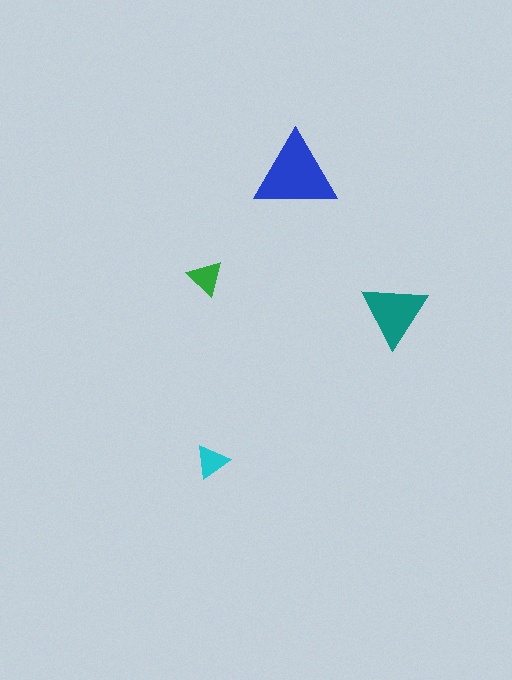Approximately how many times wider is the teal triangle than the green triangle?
About 2 times wider.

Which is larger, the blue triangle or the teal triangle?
The blue one.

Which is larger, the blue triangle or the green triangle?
The blue one.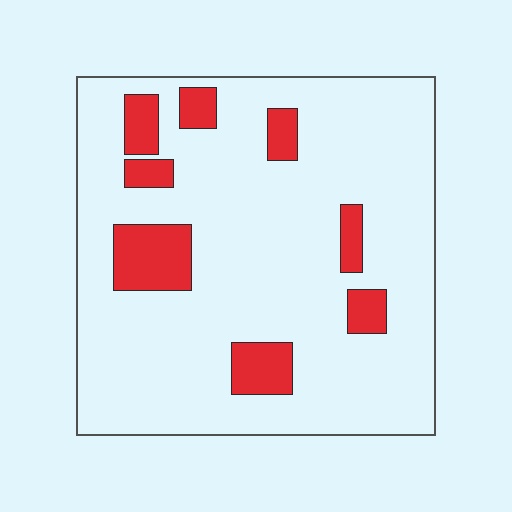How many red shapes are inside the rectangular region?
8.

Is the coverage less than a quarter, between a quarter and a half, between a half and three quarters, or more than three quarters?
Less than a quarter.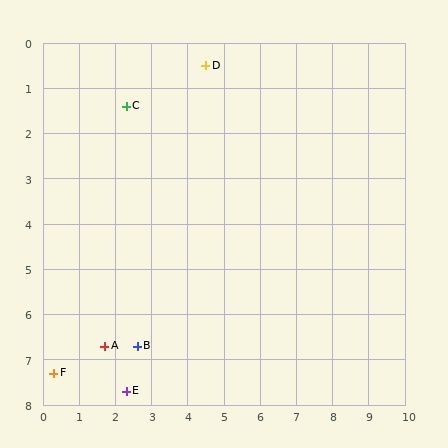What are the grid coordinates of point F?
Point F is at approximately (0.3, 7.3).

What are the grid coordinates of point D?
Point D is at approximately (4.5, 0.5).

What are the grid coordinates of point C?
Point C is at approximately (2.3, 1.4).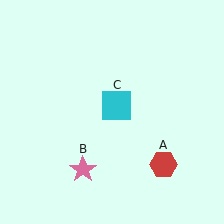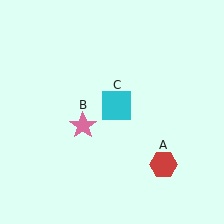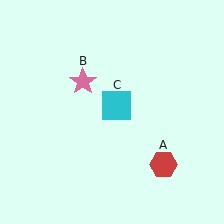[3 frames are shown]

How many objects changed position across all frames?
1 object changed position: pink star (object B).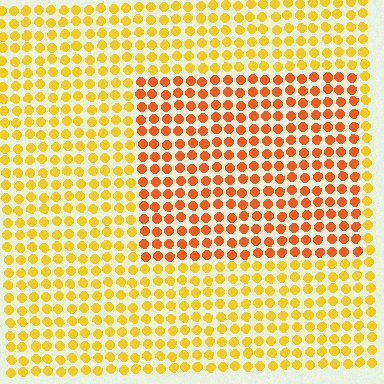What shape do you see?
I see a rectangle.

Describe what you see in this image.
The image is filled with small yellow elements in a uniform arrangement. A rectangle-shaped region is visible where the elements are tinted to a slightly different hue, forming a subtle color boundary.